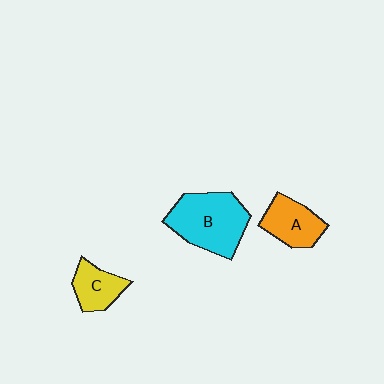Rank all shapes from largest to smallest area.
From largest to smallest: B (cyan), A (orange), C (yellow).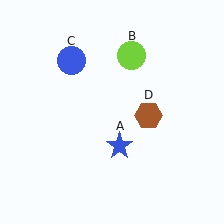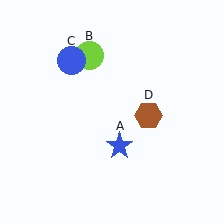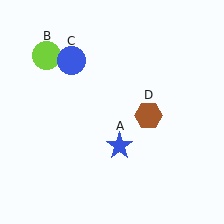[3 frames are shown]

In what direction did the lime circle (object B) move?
The lime circle (object B) moved left.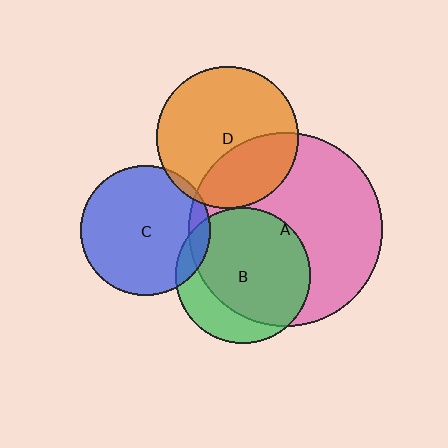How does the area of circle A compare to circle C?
Approximately 2.2 times.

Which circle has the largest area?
Circle A (pink).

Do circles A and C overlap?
Yes.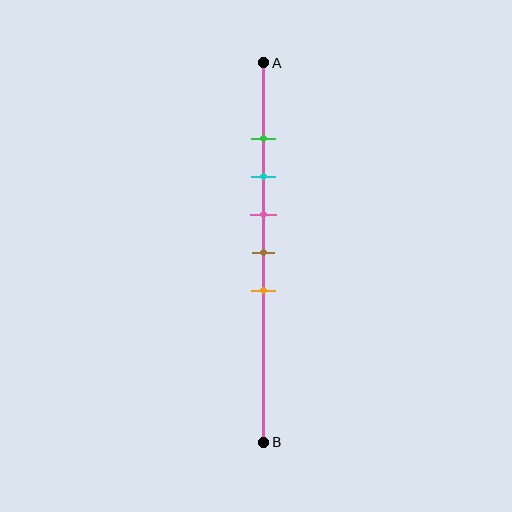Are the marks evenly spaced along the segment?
Yes, the marks are approximately evenly spaced.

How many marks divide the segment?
There are 5 marks dividing the segment.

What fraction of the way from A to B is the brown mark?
The brown mark is approximately 50% (0.5) of the way from A to B.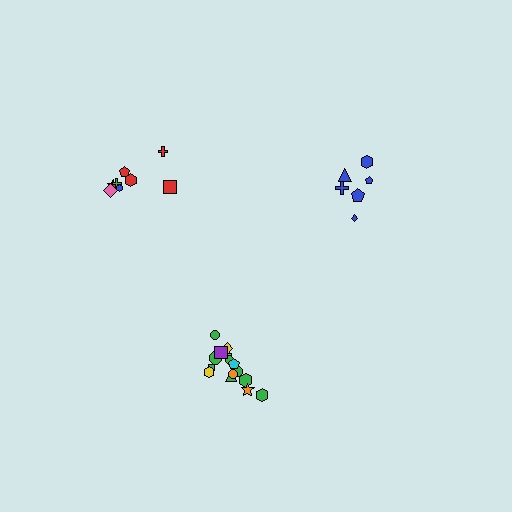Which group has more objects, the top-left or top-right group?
The top-left group.